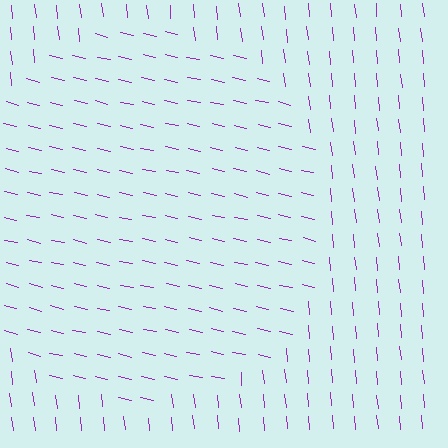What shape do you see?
I see a circle.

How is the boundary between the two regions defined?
The boundary is defined purely by a change in line orientation (approximately 71 degrees difference). All lines are the same color and thickness.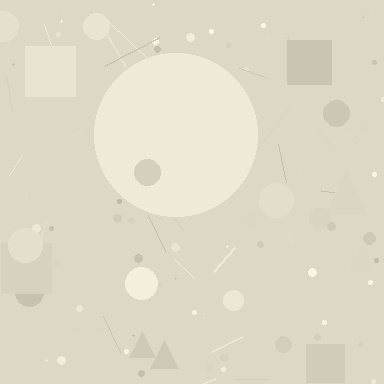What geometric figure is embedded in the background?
A circle is embedded in the background.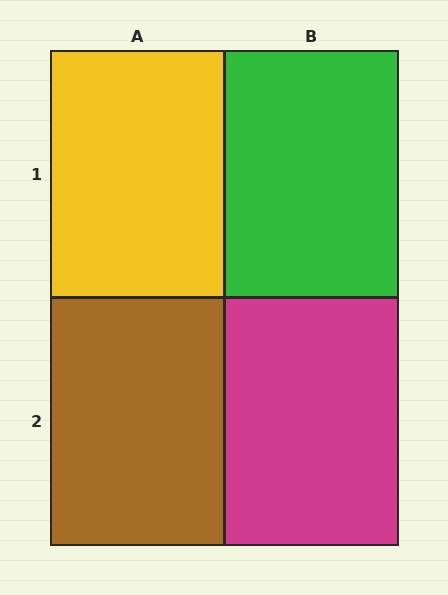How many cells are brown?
1 cell is brown.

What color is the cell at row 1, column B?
Green.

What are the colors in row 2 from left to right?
Brown, magenta.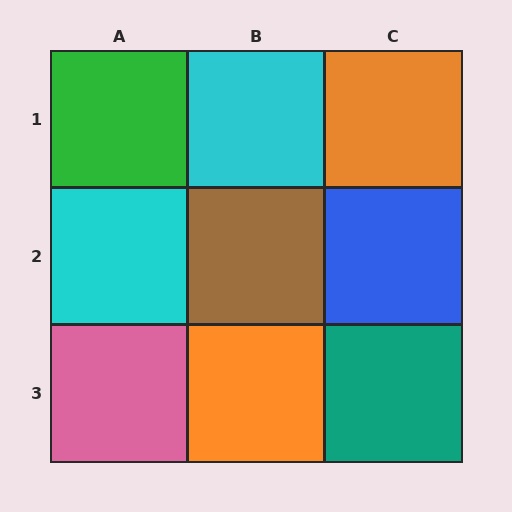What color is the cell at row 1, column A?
Green.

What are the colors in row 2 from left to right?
Cyan, brown, blue.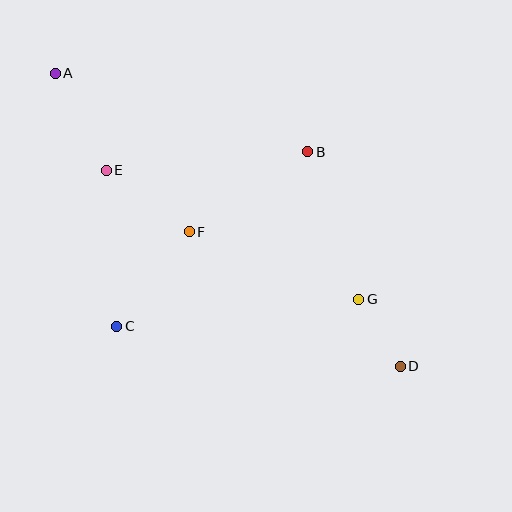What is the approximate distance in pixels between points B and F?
The distance between B and F is approximately 143 pixels.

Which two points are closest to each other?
Points D and G are closest to each other.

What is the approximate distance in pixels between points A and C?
The distance between A and C is approximately 260 pixels.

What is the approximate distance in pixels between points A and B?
The distance between A and B is approximately 264 pixels.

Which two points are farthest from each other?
Points A and D are farthest from each other.